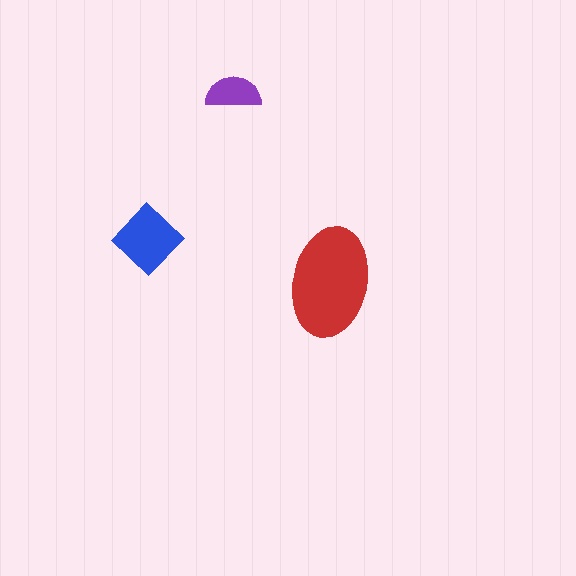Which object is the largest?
The red ellipse.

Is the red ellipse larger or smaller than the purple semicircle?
Larger.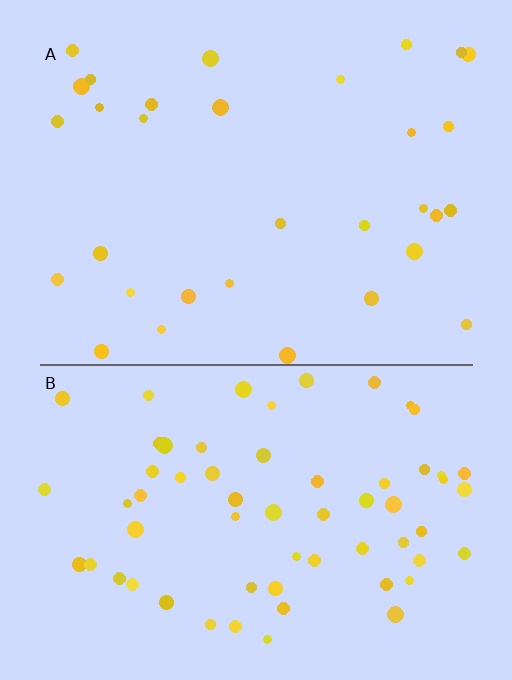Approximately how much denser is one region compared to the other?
Approximately 2.0× — region B over region A.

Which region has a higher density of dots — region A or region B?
B (the bottom).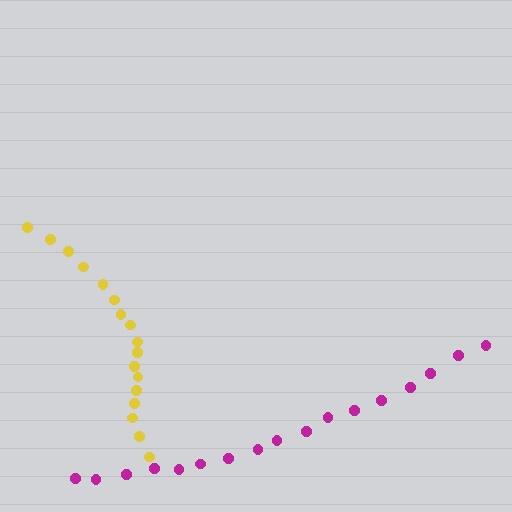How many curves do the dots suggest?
There are 2 distinct paths.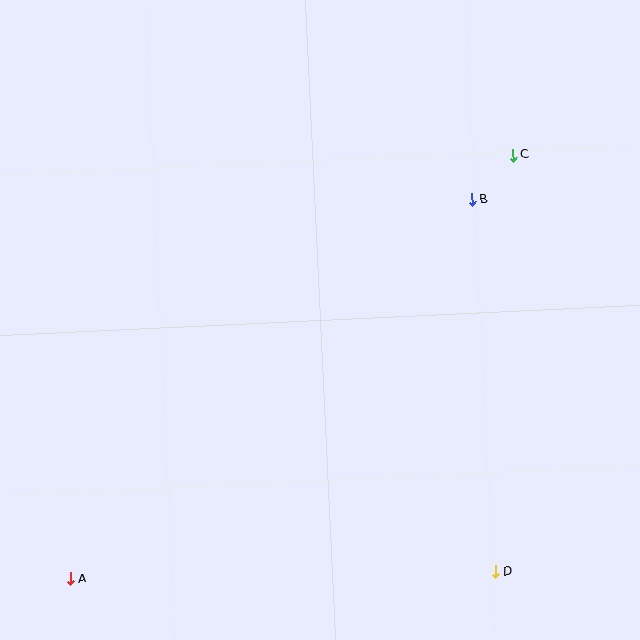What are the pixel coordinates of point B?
Point B is at (472, 199).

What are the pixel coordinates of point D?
Point D is at (495, 572).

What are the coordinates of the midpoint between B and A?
The midpoint between B and A is at (271, 389).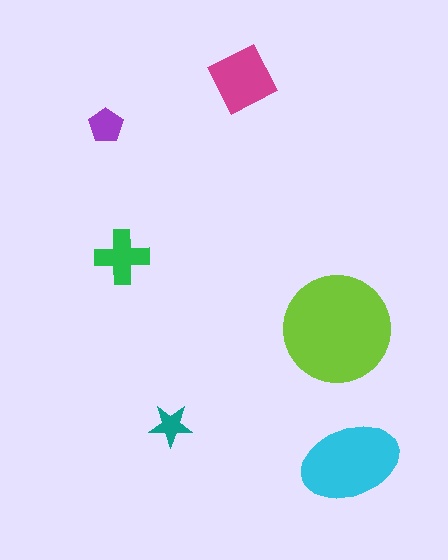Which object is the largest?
The lime circle.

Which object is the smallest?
The teal star.